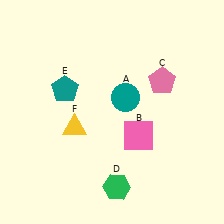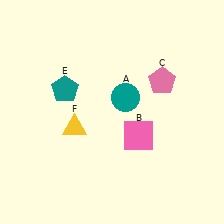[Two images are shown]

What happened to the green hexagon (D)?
The green hexagon (D) was removed in Image 2. It was in the bottom-right area of Image 1.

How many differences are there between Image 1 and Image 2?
There is 1 difference between the two images.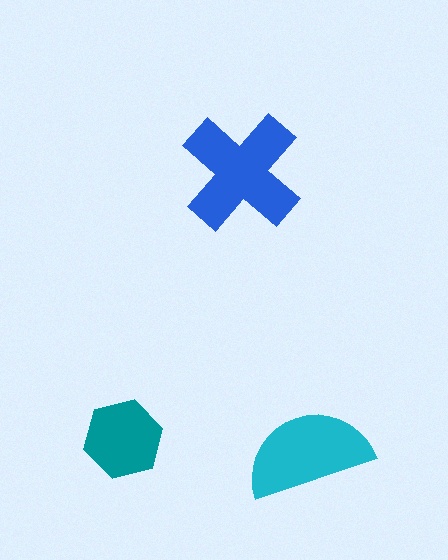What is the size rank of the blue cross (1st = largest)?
1st.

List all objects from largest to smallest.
The blue cross, the cyan semicircle, the teal hexagon.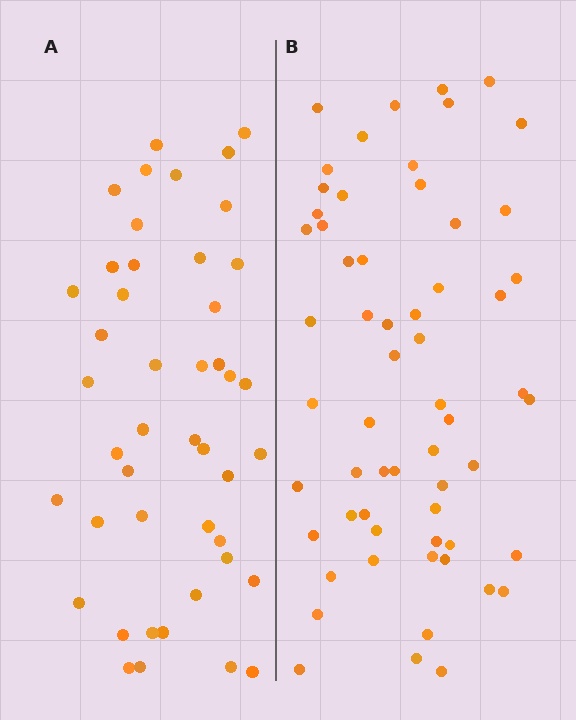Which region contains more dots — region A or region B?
Region B (the right region) has more dots.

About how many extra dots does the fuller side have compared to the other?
Region B has approximately 15 more dots than region A.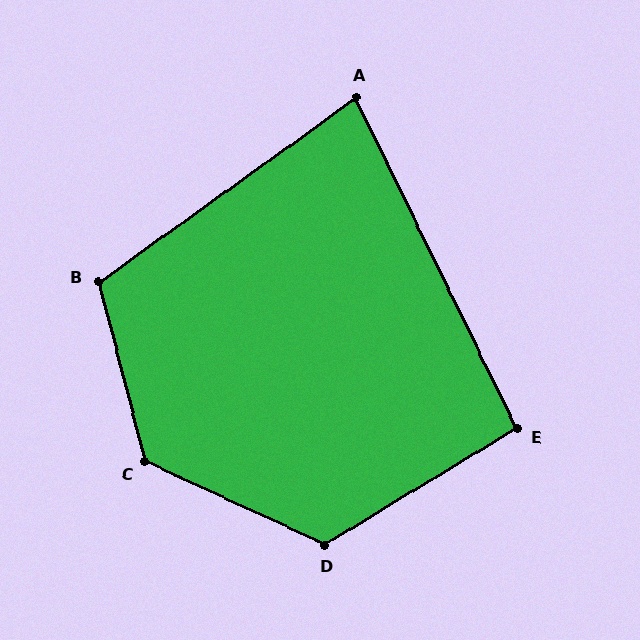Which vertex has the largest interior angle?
C, at approximately 129 degrees.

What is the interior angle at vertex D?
Approximately 124 degrees (obtuse).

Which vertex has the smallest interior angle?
A, at approximately 81 degrees.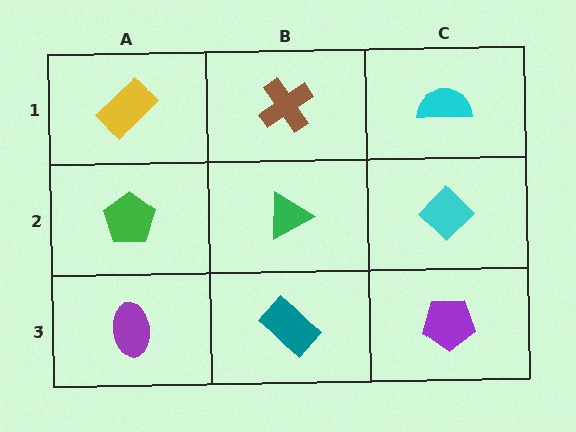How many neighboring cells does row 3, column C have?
2.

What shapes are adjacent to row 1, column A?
A green pentagon (row 2, column A), a brown cross (row 1, column B).